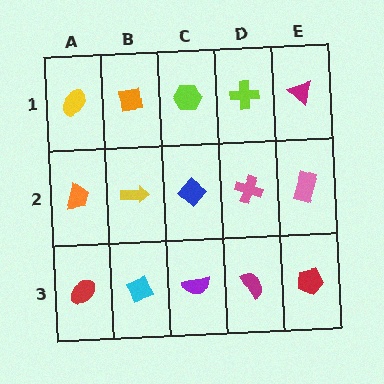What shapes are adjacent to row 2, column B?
An orange square (row 1, column B), a cyan diamond (row 3, column B), an orange trapezoid (row 2, column A), a blue diamond (row 2, column C).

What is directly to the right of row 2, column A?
A yellow arrow.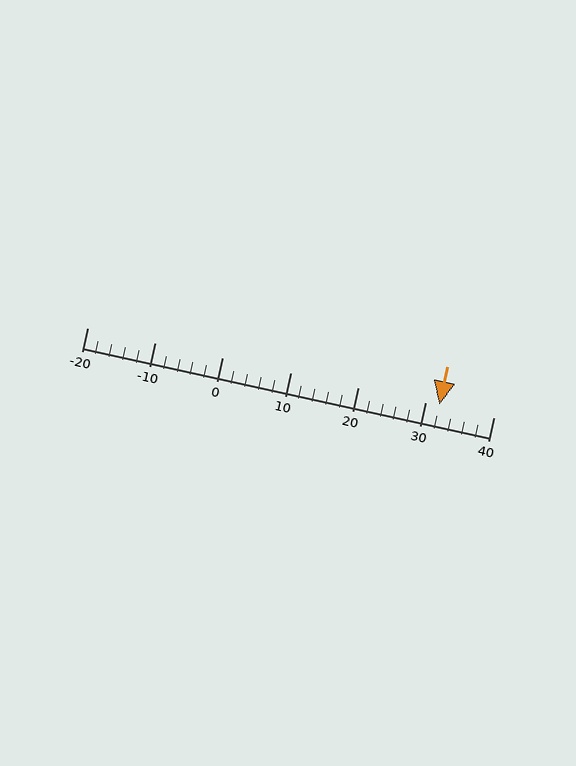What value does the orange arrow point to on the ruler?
The orange arrow points to approximately 32.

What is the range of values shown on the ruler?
The ruler shows values from -20 to 40.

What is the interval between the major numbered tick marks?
The major tick marks are spaced 10 units apart.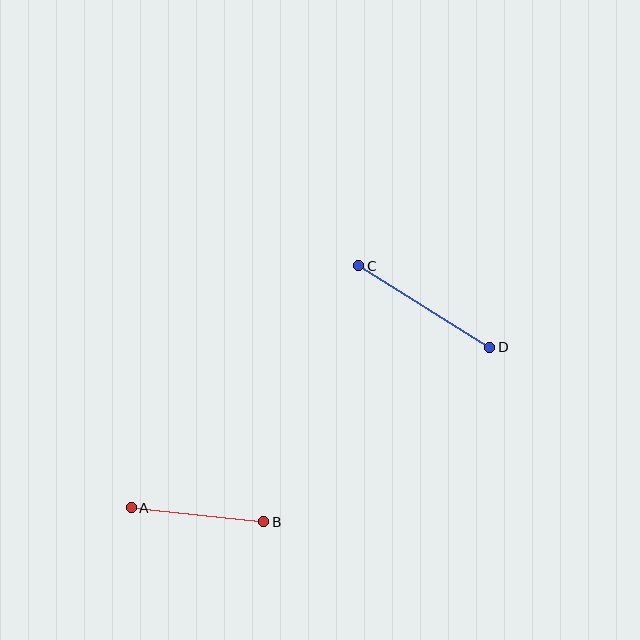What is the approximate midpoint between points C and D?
The midpoint is at approximately (424, 307) pixels.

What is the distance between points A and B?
The distance is approximately 133 pixels.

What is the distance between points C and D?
The distance is approximately 154 pixels.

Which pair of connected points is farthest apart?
Points C and D are farthest apart.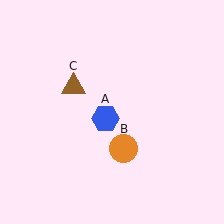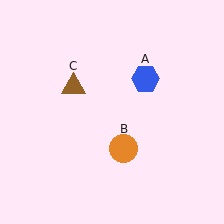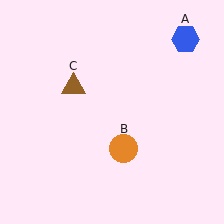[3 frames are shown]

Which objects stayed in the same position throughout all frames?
Orange circle (object B) and brown triangle (object C) remained stationary.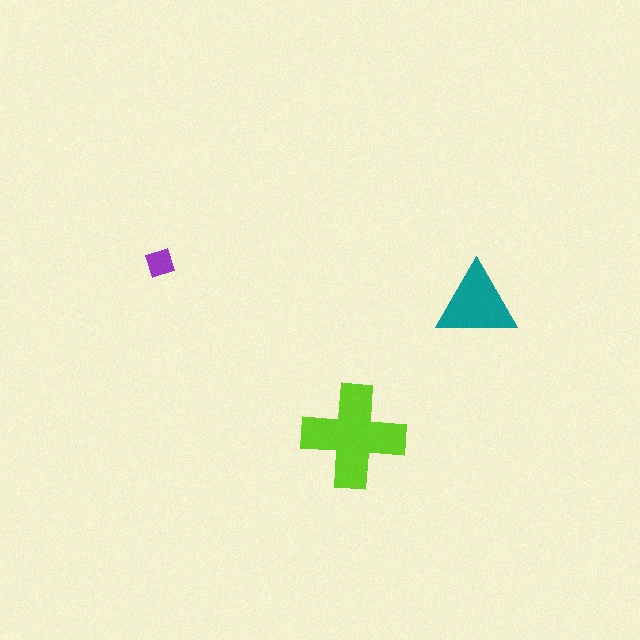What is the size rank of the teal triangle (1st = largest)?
2nd.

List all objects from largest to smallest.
The lime cross, the teal triangle, the purple diamond.